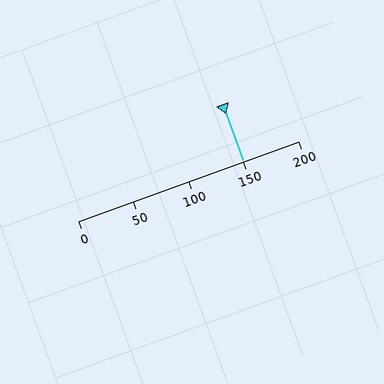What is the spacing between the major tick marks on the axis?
The major ticks are spaced 50 apart.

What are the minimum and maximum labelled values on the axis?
The axis runs from 0 to 200.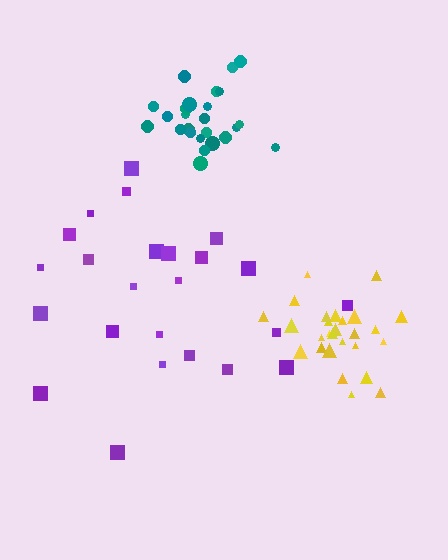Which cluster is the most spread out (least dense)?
Purple.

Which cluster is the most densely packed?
Teal.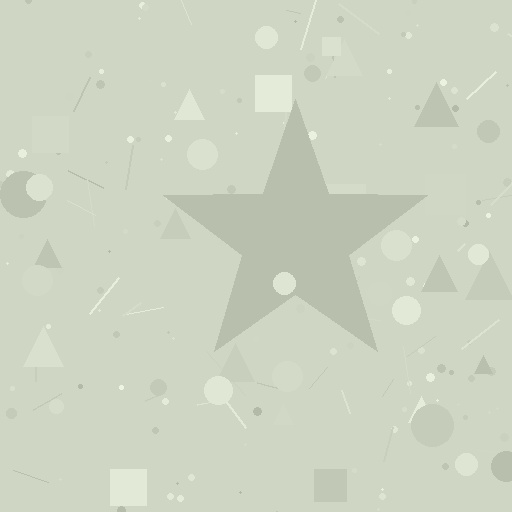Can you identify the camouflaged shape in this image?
The camouflaged shape is a star.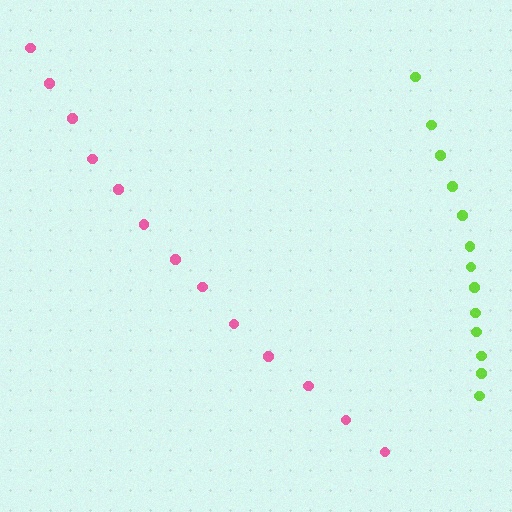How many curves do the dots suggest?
There are 2 distinct paths.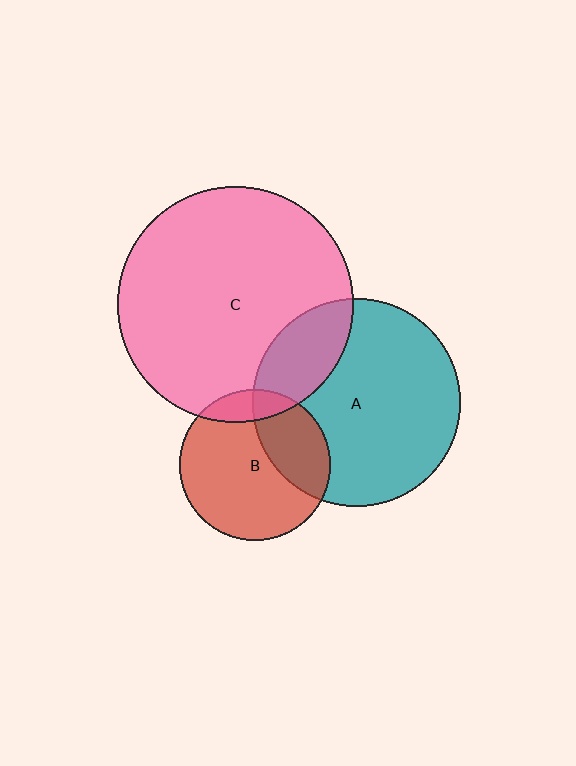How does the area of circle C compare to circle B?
Approximately 2.4 times.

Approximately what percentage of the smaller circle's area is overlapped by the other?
Approximately 10%.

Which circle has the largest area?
Circle C (pink).